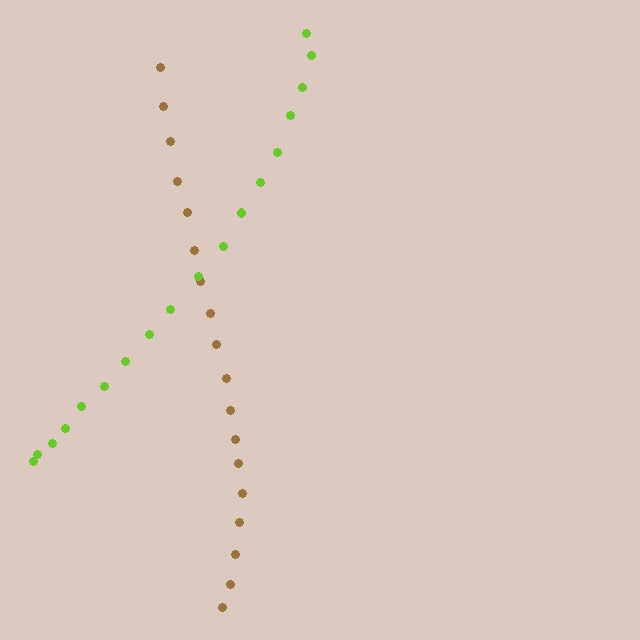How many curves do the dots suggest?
There are 2 distinct paths.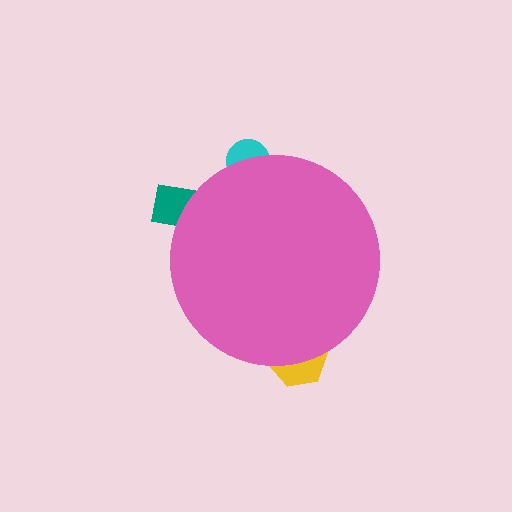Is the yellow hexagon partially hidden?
Yes, the yellow hexagon is partially hidden behind the pink circle.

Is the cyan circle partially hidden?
Yes, the cyan circle is partially hidden behind the pink circle.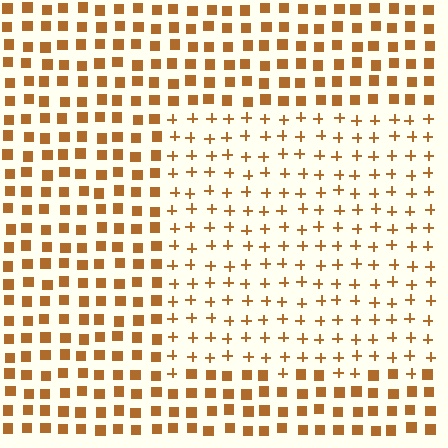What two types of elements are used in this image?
The image uses plus signs inside the rectangle region and squares outside it.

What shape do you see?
I see a rectangle.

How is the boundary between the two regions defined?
The boundary is defined by a change in element shape: plus signs inside vs. squares outside. All elements share the same color and spacing.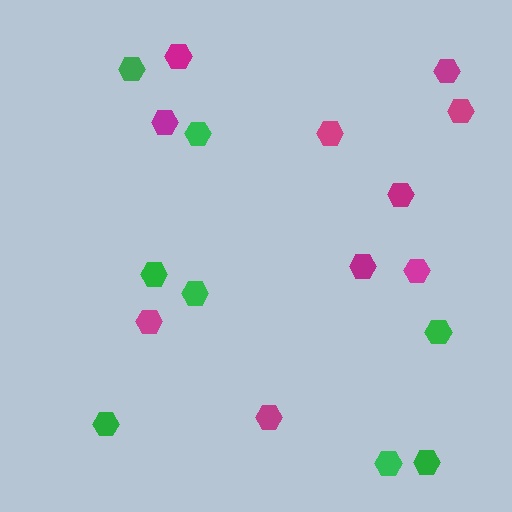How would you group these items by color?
There are 2 groups: one group of green hexagons (8) and one group of magenta hexagons (10).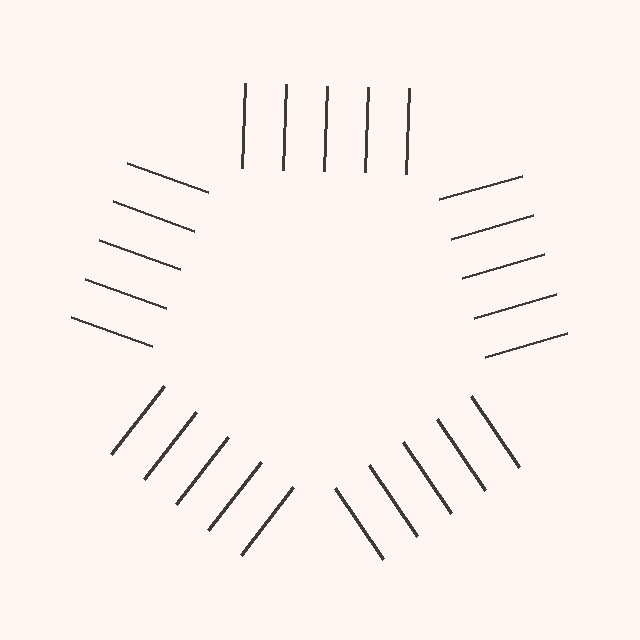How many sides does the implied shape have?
5 sides — the line-ends trace a pentagon.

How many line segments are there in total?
25 — 5 along each of the 5 edges.